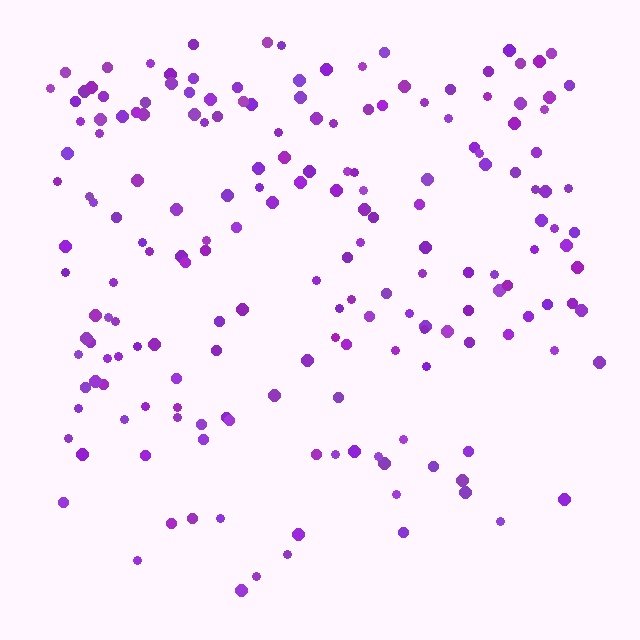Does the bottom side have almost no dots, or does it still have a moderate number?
Still a moderate number, just noticeably fewer than the top.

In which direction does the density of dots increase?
From bottom to top, with the top side densest.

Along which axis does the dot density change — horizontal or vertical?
Vertical.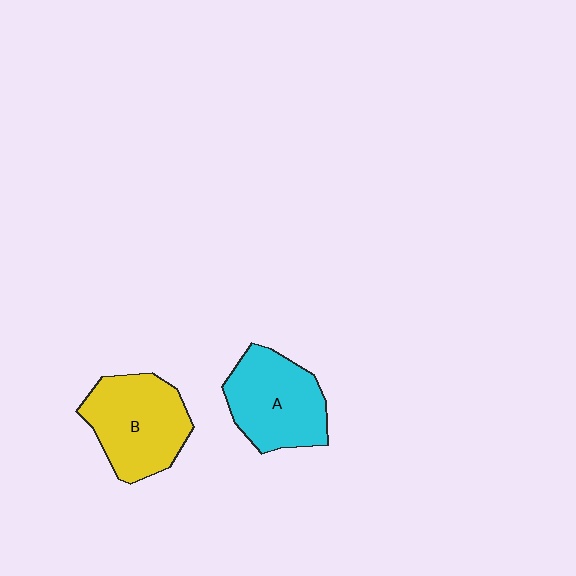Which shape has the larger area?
Shape B (yellow).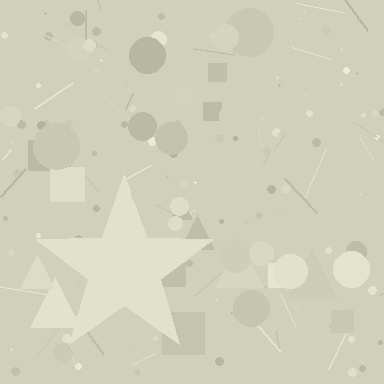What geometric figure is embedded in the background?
A star is embedded in the background.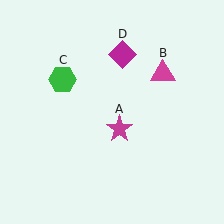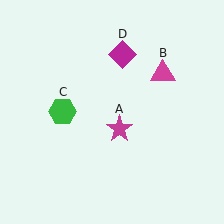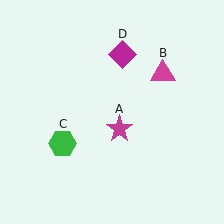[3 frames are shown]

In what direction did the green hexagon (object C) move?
The green hexagon (object C) moved down.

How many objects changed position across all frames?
1 object changed position: green hexagon (object C).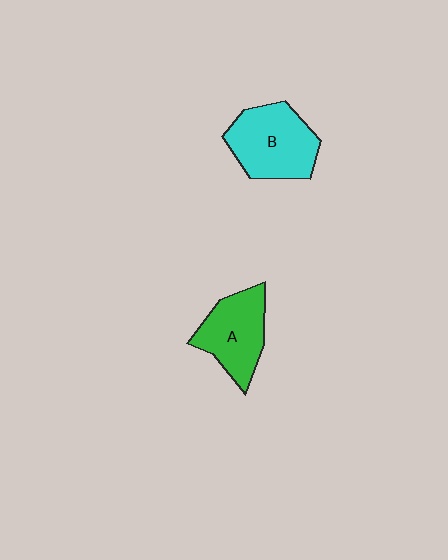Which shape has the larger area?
Shape B (cyan).